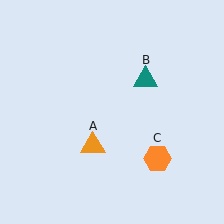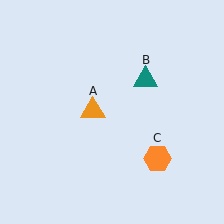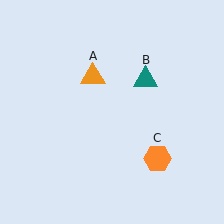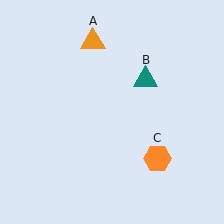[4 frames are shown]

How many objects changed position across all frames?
1 object changed position: orange triangle (object A).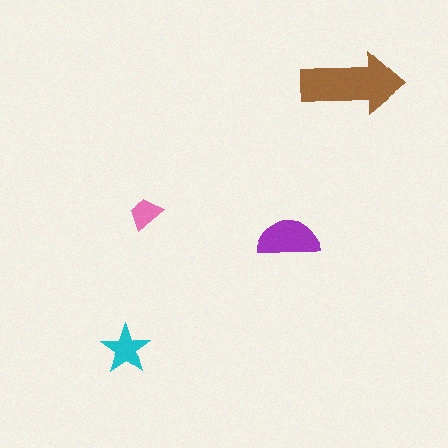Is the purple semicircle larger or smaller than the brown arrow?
Smaller.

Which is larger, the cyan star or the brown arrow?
The brown arrow.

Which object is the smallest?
The pink trapezoid.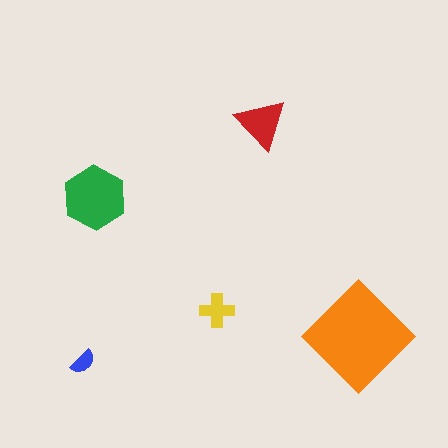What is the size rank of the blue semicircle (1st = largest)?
5th.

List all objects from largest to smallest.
The orange diamond, the green hexagon, the red triangle, the yellow cross, the blue semicircle.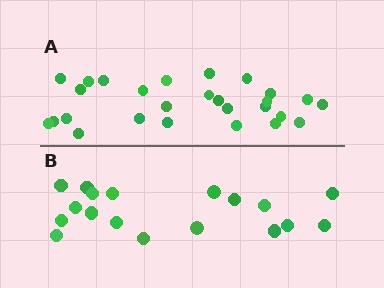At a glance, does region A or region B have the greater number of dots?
Region A (the top region) has more dots.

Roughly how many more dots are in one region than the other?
Region A has roughly 8 or so more dots than region B.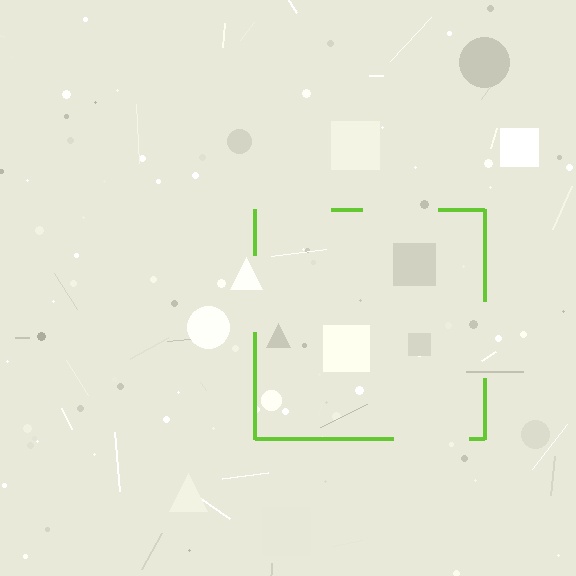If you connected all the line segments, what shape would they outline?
They would outline a square.